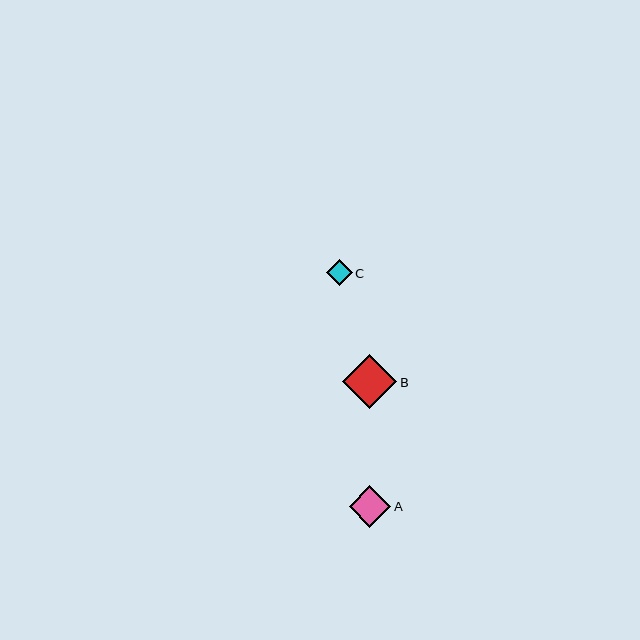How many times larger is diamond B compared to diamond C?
Diamond B is approximately 2.1 times the size of diamond C.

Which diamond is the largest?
Diamond B is the largest with a size of approximately 55 pixels.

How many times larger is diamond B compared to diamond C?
Diamond B is approximately 2.1 times the size of diamond C.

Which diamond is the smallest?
Diamond C is the smallest with a size of approximately 26 pixels.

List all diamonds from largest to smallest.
From largest to smallest: B, A, C.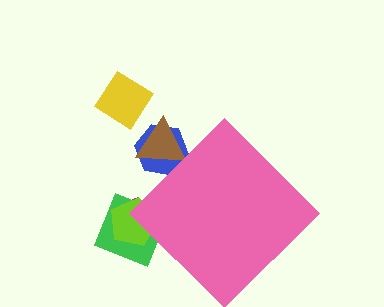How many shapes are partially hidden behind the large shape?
5 shapes are partially hidden.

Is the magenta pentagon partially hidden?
Yes, the magenta pentagon is partially hidden behind the pink diamond.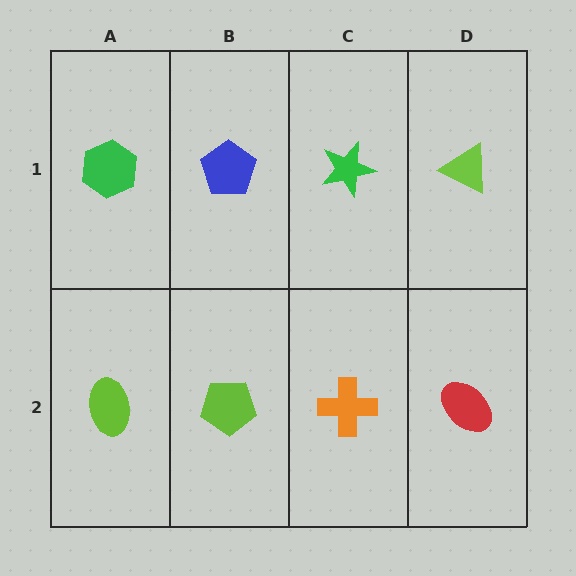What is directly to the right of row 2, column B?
An orange cross.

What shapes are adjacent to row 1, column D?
A red ellipse (row 2, column D), a green star (row 1, column C).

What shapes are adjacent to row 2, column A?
A green hexagon (row 1, column A), a lime pentagon (row 2, column B).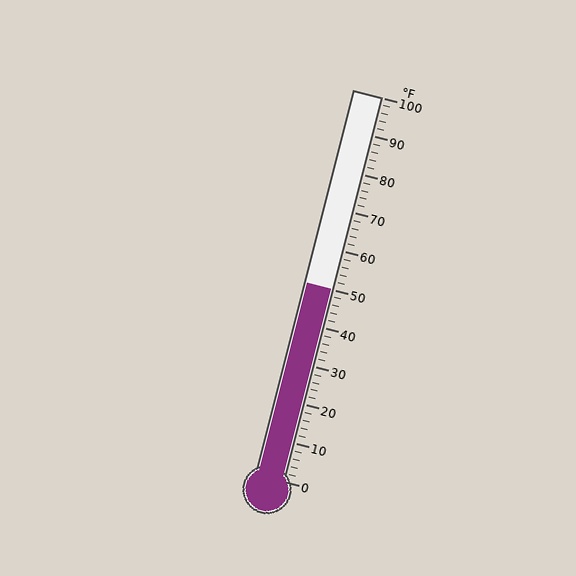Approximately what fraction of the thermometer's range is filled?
The thermometer is filled to approximately 50% of its range.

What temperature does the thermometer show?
The thermometer shows approximately 50°F.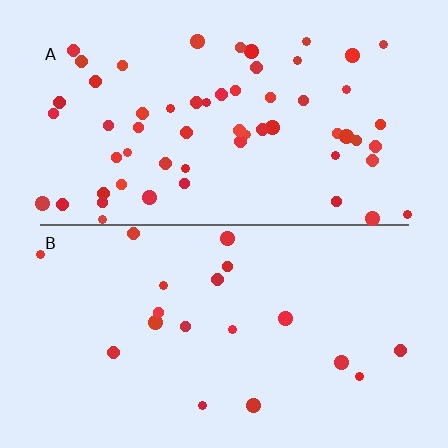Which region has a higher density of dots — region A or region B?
A (the top).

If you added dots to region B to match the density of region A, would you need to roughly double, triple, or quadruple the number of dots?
Approximately triple.